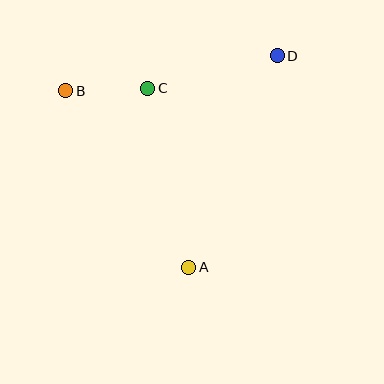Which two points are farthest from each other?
Points A and D are farthest from each other.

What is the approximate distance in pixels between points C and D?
The distance between C and D is approximately 133 pixels.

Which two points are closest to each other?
Points B and C are closest to each other.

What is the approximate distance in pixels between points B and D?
The distance between B and D is approximately 214 pixels.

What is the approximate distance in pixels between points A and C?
The distance between A and C is approximately 184 pixels.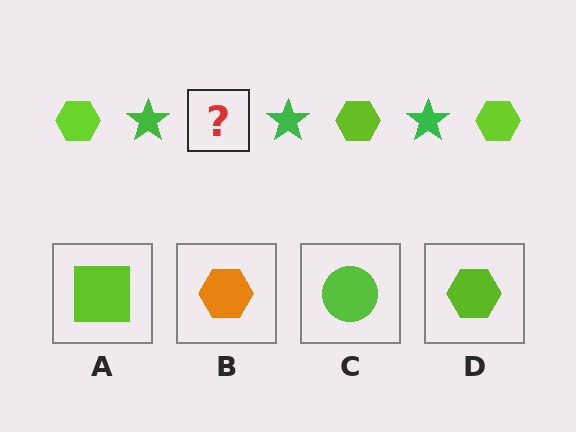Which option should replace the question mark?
Option D.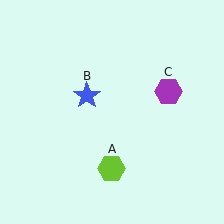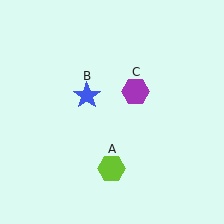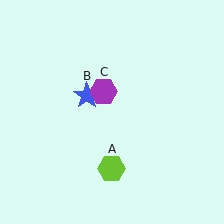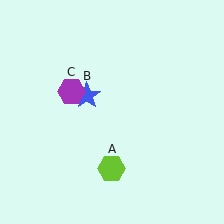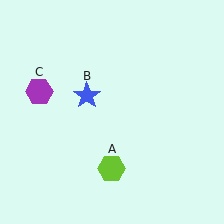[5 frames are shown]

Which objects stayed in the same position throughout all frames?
Lime hexagon (object A) and blue star (object B) remained stationary.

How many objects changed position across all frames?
1 object changed position: purple hexagon (object C).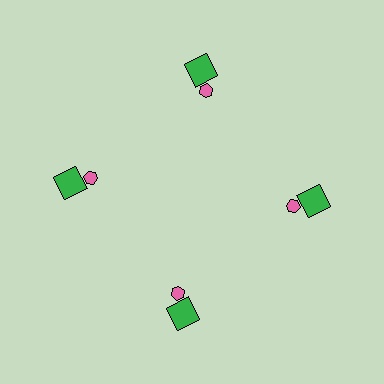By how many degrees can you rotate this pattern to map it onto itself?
The pattern maps onto itself every 90 degrees of rotation.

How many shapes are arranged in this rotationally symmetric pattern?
There are 8 shapes, arranged in 4 groups of 2.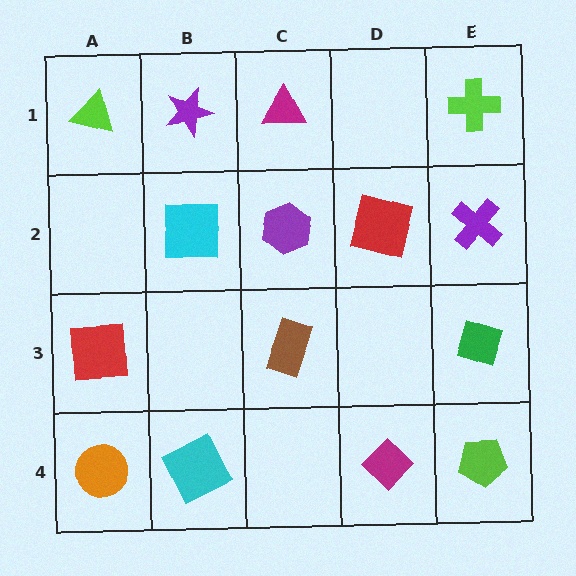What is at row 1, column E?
A lime cross.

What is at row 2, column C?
A purple hexagon.